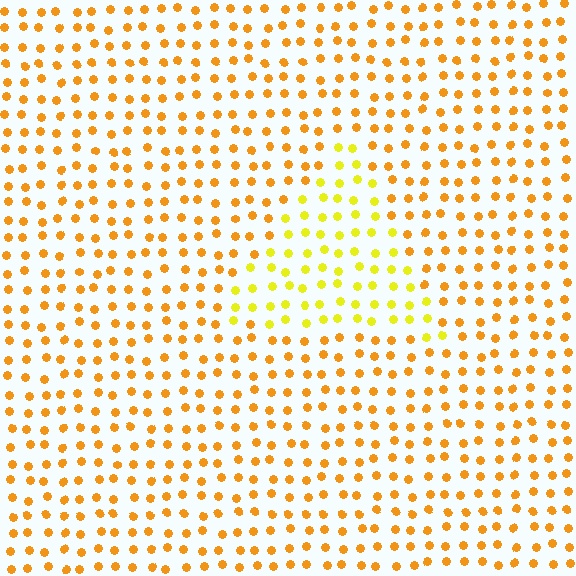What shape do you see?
I see a triangle.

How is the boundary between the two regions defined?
The boundary is defined purely by a slight shift in hue (about 29 degrees). Spacing, size, and orientation are identical on both sides.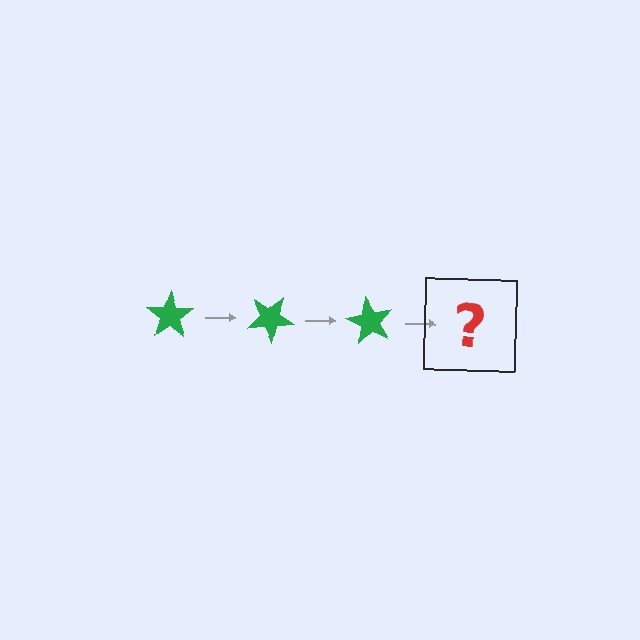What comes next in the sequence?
The next element should be a green star rotated 90 degrees.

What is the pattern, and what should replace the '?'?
The pattern is that the star rotates 30 degrees each step. The '?' should be a green star rotated 90 degrees.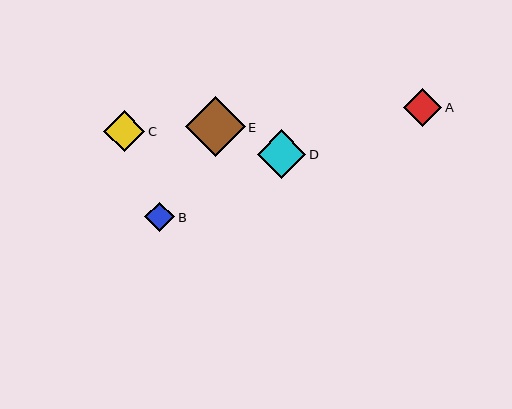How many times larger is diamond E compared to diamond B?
Diamond E is approximately 2.0 times the size of diamond B.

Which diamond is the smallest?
Diamond B is the smallest with a size of approximately 30 pixels.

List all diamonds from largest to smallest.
From largest to smallest: E, D, C, A, B.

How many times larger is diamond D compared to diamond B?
Diamond D is approximately 1.6 times the size of diamond B.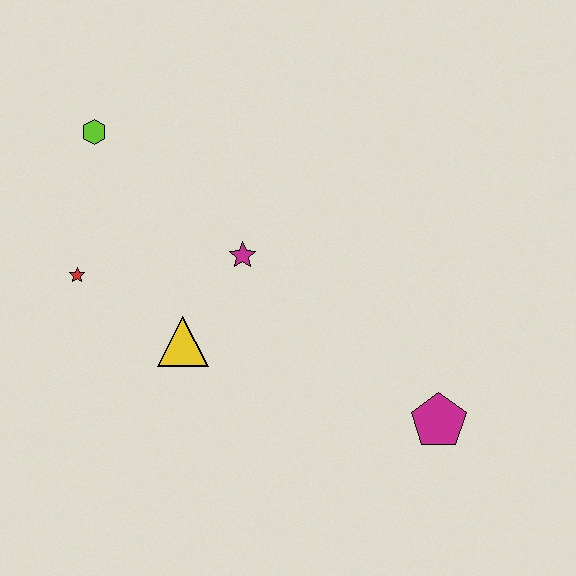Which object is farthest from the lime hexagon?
The magenta pentagon is farthest from the lime hexagon.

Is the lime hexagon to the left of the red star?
No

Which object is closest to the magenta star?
The yellow triangle is closest to the magenta star.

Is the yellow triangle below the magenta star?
Yes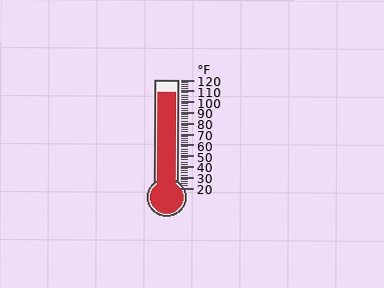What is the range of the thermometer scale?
The thermometer scale ranges from 20°F to 120°F.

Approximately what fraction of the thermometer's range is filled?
The thermometer is filled to approximately 90% of its range.